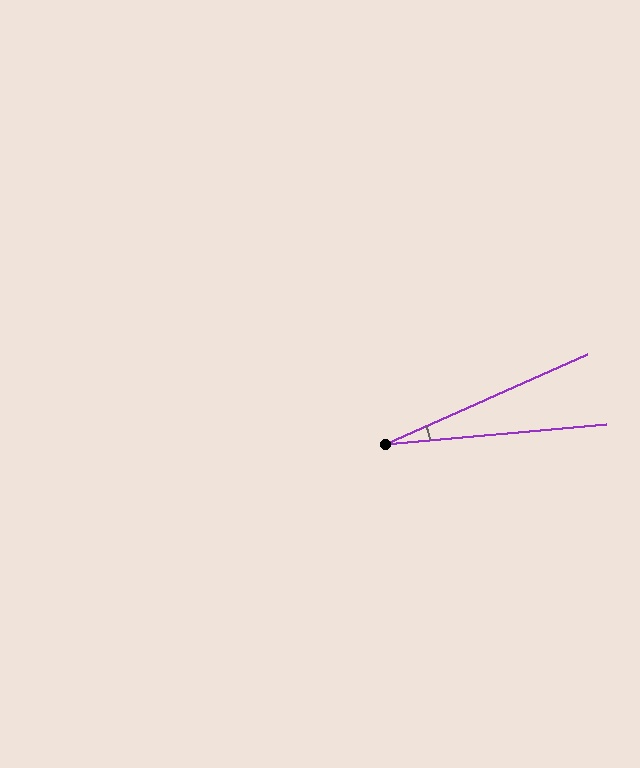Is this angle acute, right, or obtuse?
It is acute.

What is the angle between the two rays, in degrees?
Approximately 19 degrees.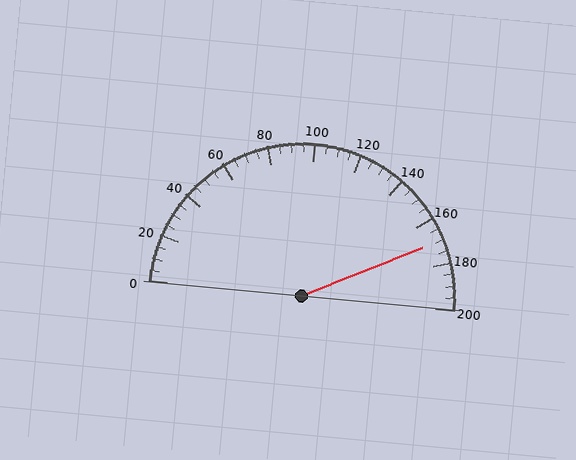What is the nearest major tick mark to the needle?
The nearest major tick mark is 160.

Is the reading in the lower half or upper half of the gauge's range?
The reading is in the upper half of the range (0 to 200).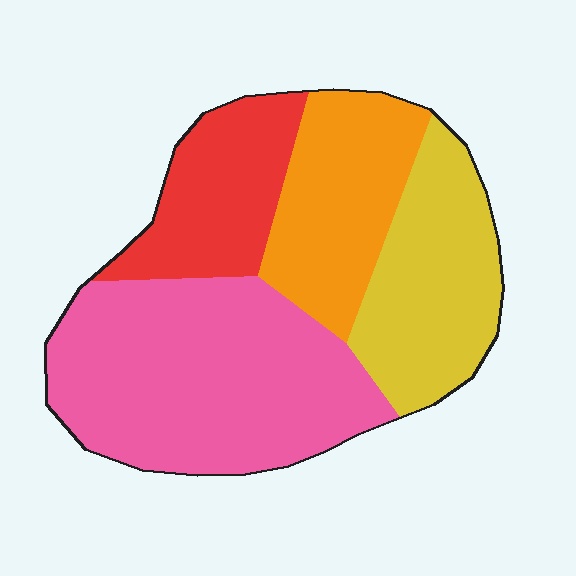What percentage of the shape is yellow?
Yellow takes up less than a quarter of the shape.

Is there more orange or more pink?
Pink.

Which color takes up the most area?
Pink, at roughly 40%.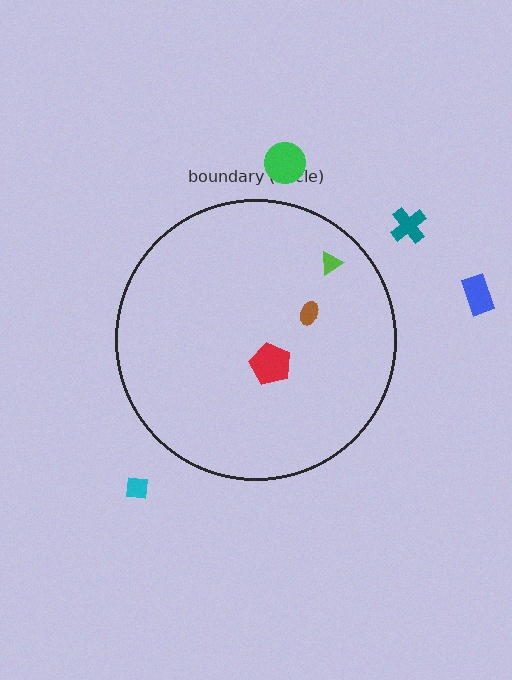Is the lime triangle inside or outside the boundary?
Inside.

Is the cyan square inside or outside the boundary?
Outside.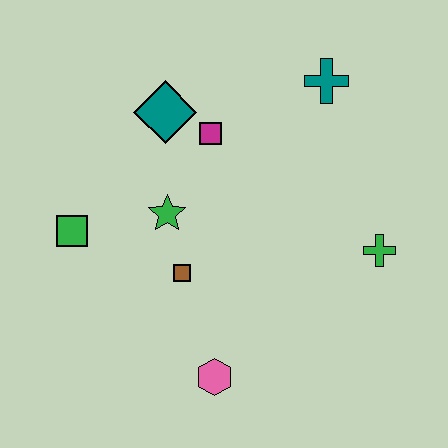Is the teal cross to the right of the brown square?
Yes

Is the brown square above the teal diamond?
No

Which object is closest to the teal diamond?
The magenta square is closest to the teal diamond.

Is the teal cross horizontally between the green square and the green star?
No